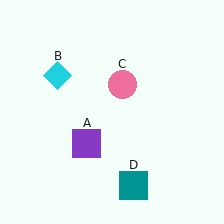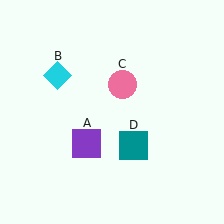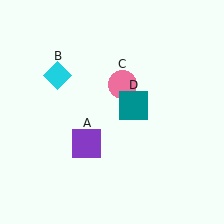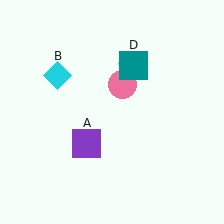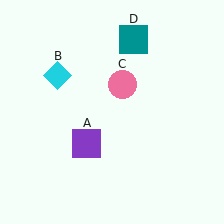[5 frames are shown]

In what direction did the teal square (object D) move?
The teal square (object D) moved up.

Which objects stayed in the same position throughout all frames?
Purple square (object A) and cyan diamond (object B) and pink circle (object C) remained stationary.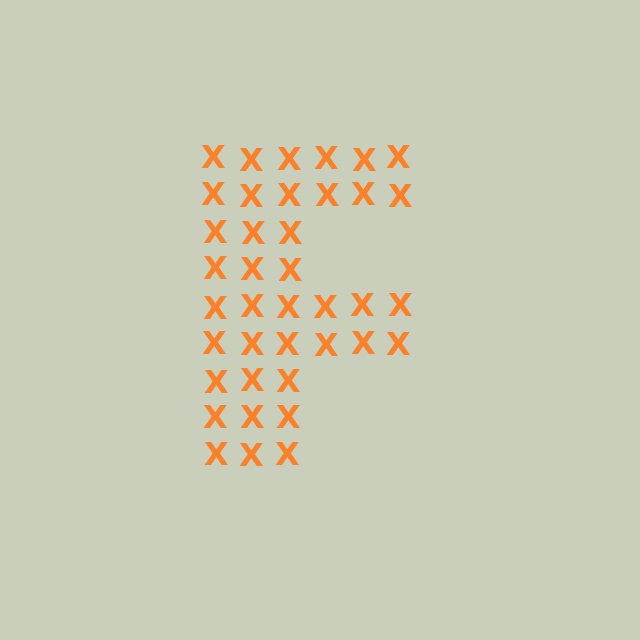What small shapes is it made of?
It is made of small letter X's.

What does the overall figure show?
The overall figure shows the letter F.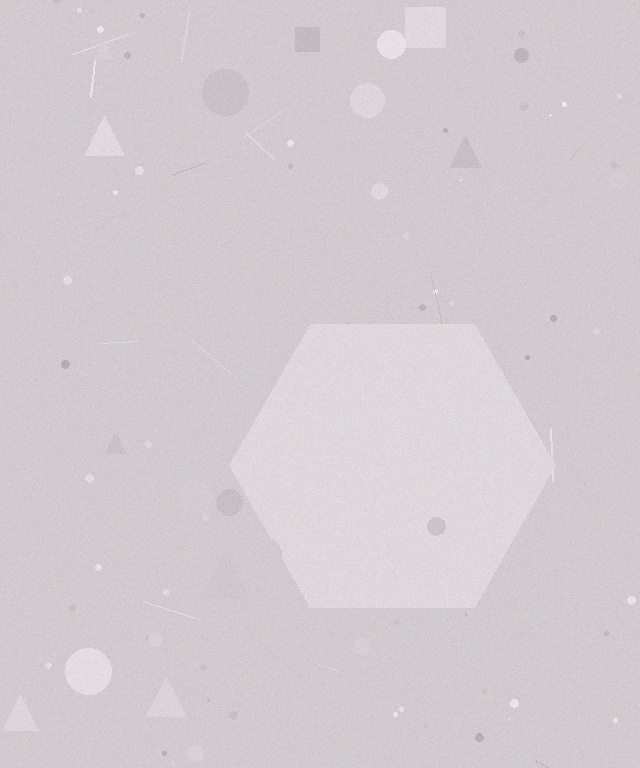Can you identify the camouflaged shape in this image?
The camouflaged shape is a hexagon.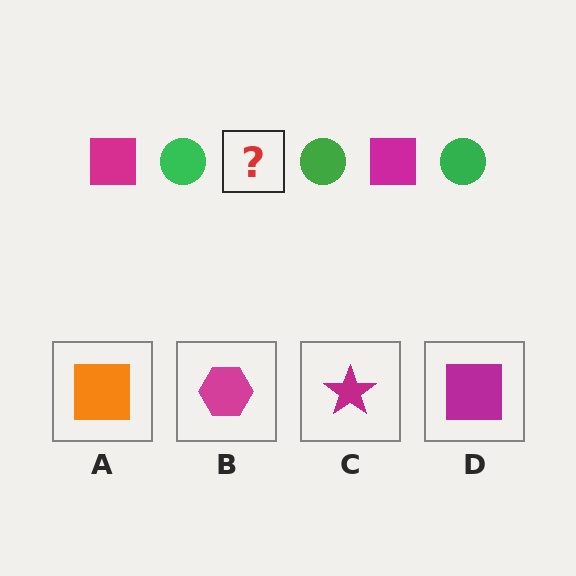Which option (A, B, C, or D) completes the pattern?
D.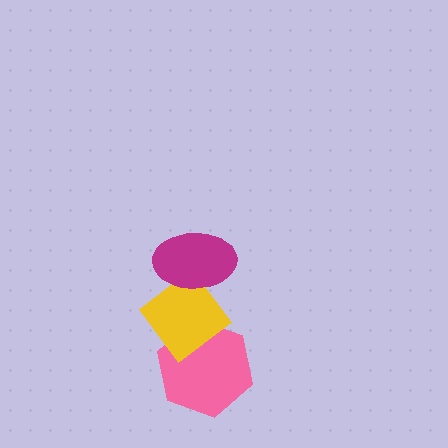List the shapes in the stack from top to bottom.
From top to bottom: the magenta ellipse, the yellow diamond, the pink hexagon.